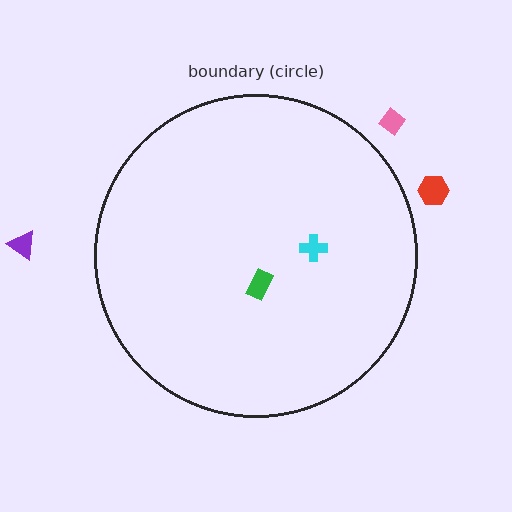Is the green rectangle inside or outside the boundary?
Inside.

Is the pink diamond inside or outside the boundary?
Outside.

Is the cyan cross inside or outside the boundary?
Inside.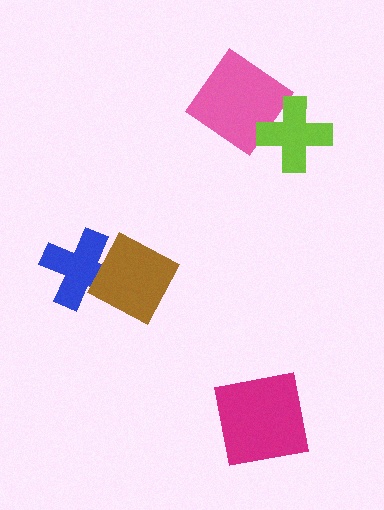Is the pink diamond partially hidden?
Yes, it is partially covered by another shape.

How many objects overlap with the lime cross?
1 object overlaps with the lime cross.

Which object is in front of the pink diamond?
The lime cross is in front of the pink diamond.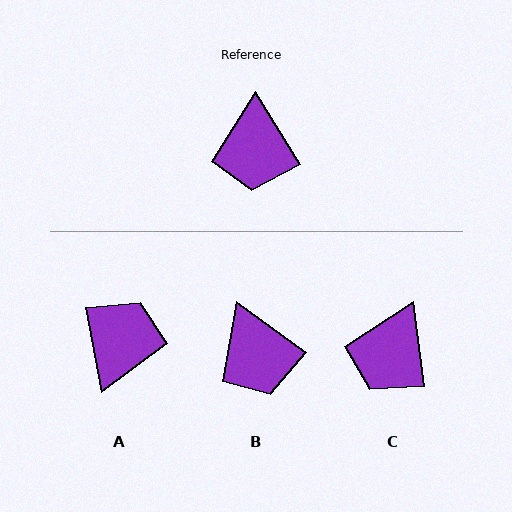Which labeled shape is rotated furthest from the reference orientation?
A, about 159 degrees away.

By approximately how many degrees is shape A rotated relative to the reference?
Approximately 159 degrees counter-clockwise.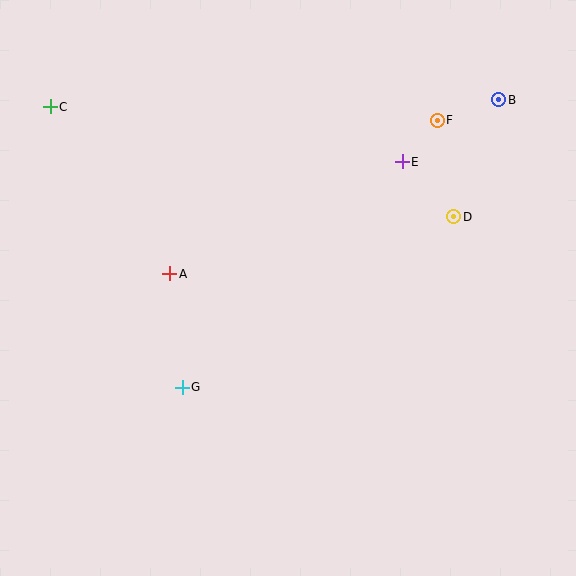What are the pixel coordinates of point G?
Point G is at (182, 387).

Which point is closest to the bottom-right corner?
Point D is closest to the bottom-right corner.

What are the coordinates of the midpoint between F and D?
The midpoint between F and D is at (445, 169).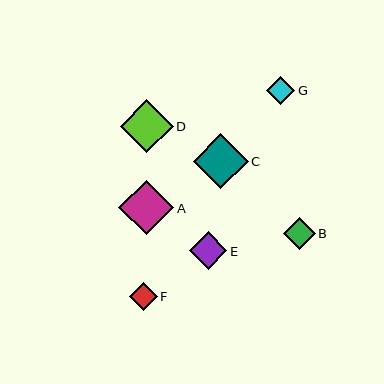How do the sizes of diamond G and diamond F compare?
Diamond G and diamond F are approximately the same size.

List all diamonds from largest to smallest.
From largest to smallest: C, A, D, E, B, G, F.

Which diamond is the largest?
Diamond C is the largest with a size of approximately 55 pixels.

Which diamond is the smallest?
Diamond F is the smallest with a size of approximately 28 pixels.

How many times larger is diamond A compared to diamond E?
Diamond A is approximately 1.5 times the size of diamond E.